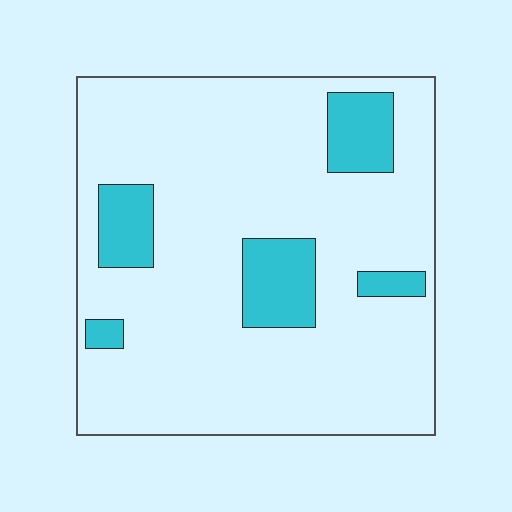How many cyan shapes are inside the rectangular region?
5.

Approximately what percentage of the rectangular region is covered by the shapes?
Approximately 15%.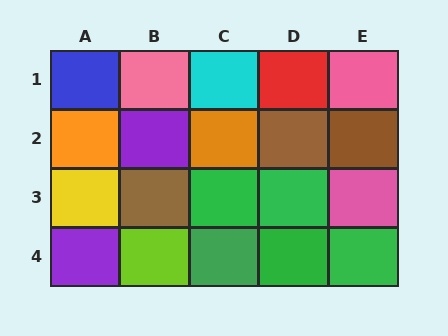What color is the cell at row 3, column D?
Green.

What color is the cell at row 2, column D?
Brown.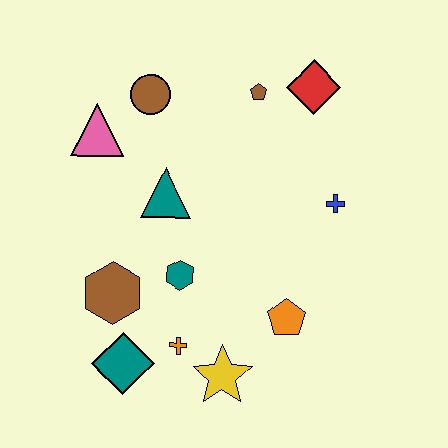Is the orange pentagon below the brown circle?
Yes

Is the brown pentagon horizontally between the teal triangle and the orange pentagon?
Yes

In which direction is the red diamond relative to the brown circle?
The red diamond is to the right of the brown circle.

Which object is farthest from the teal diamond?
The red diamond is farthest from the teal diamond.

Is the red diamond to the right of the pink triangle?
Yes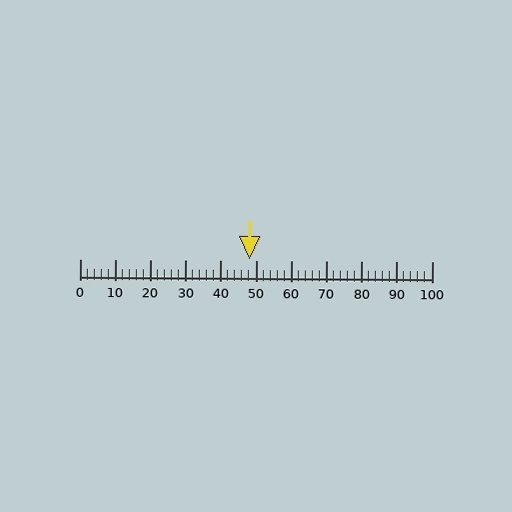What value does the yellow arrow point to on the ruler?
The yellow arrow points to approximately 48.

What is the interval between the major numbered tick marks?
The major tick marks are spaced 10 units apart.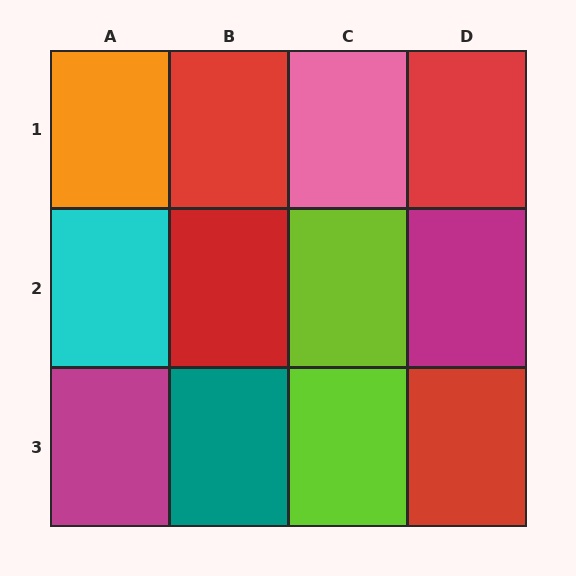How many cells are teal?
1 cell is teal.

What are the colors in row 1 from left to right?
Orange, red, pink, red.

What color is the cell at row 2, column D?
Magenta.